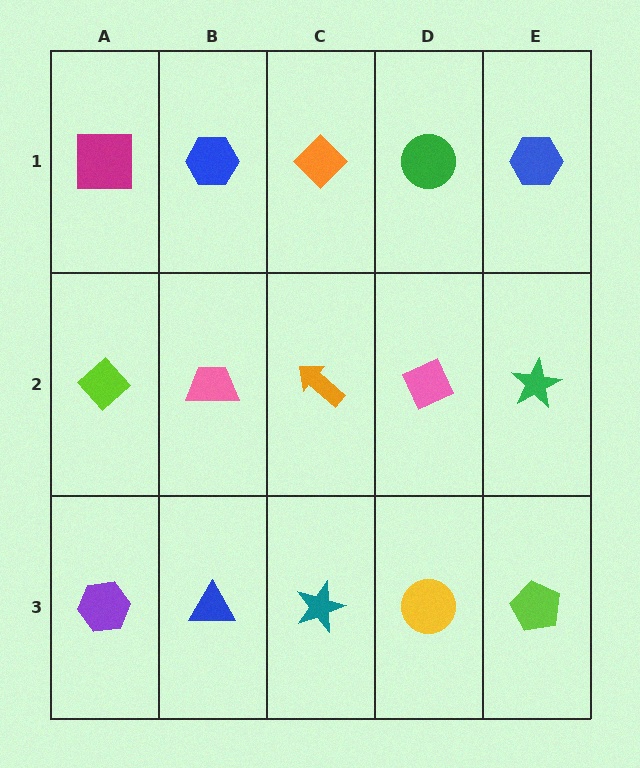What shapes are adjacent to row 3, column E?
A green star (row 2, column E), a yellow circle (row 3, column D).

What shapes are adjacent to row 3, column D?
A pink diamond (row 2, column D), a teal star (row 3, column C), a lime pentagon (row 3, column E).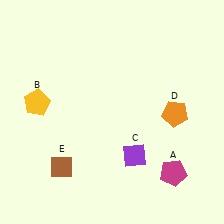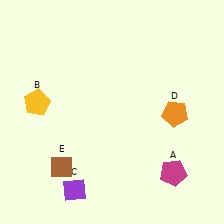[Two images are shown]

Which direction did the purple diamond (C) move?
The purple diamond (C) moved left.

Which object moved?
The purple diamond (C) moved left.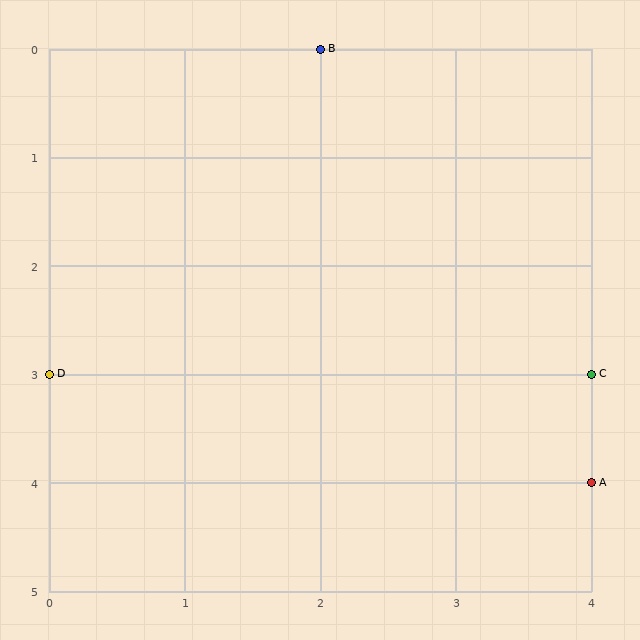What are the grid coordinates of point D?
Point D is at grid coordinates (0, 3).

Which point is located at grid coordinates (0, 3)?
Point D is at (0, 3).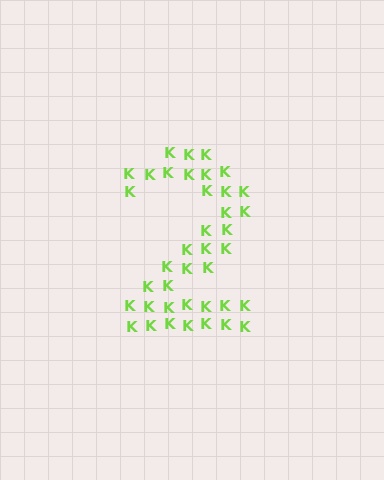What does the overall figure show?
The overall figure shows the digit 2.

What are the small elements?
The small elements are letter K's.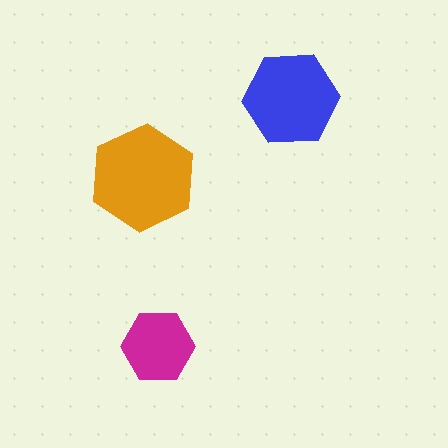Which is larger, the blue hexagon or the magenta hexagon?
The blue one.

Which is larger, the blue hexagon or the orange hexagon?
The orange one.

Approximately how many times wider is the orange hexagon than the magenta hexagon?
About 1.5 times wider.